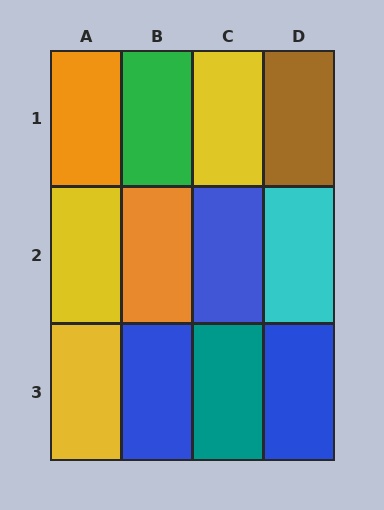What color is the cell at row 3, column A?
Yellow.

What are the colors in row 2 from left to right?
Yellow, orange, blue, cyan.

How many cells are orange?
2 cells are orange.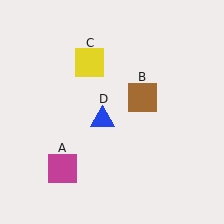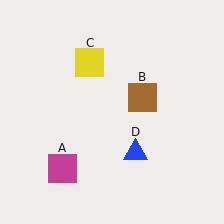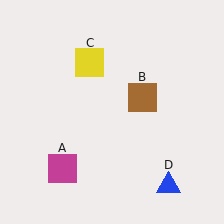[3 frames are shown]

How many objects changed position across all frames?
1 object changed position: blue triangle (object D).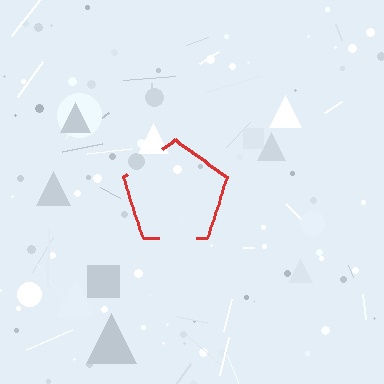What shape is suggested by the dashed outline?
The dashed outline suggests a pentagon.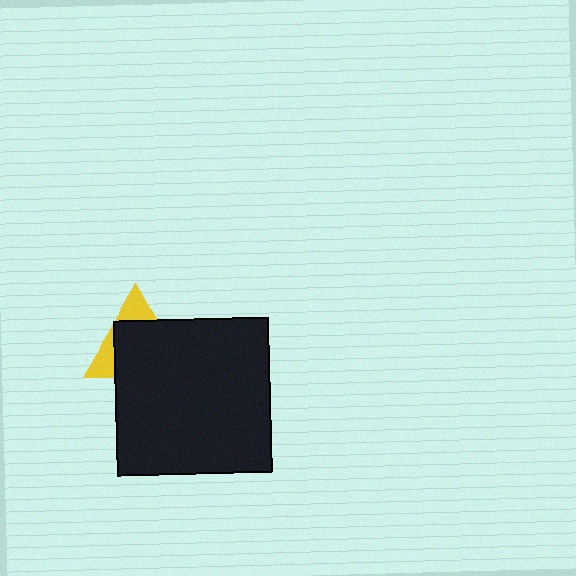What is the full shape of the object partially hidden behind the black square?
The partially hidden object is a yellow triangle.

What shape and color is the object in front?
The object in front is a black square.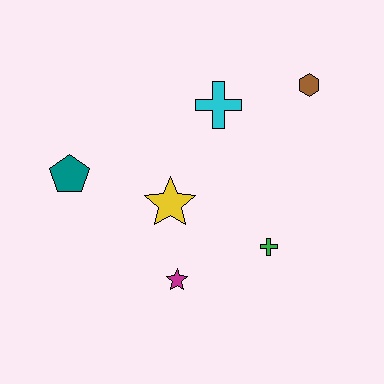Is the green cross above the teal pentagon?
No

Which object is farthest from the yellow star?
The brown hexagon is farthest from the yellow star.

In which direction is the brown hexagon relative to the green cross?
The brown hexagon is above the green cross.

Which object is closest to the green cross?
The magenta star is closest to the green cross.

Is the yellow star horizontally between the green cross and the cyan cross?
No